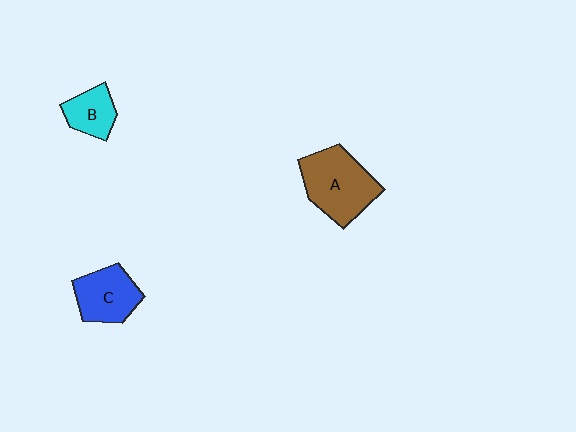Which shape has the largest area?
Shape A (brown).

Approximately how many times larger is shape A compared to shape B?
Approximately 2.0 times.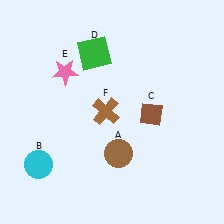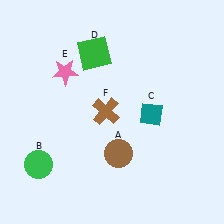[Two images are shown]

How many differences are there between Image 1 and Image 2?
There are 2 differences between the two images.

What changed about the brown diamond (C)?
In Image 1, C is brown. In Image 2, it changed to teal.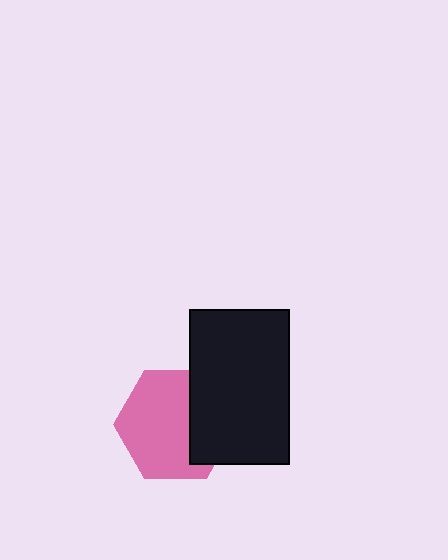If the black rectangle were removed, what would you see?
You would see the complete pink hexagon.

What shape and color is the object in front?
The object in front is a black rectangle.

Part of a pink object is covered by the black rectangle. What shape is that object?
It is a hexagon.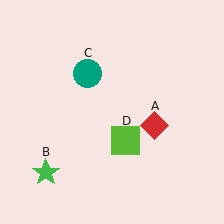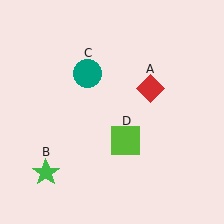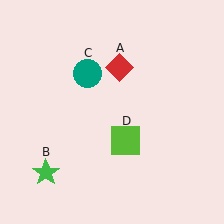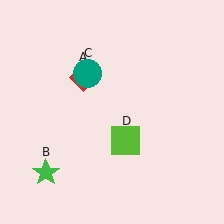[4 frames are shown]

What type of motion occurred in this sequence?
The red diamond (object A) rotated counterclockwise around the center of the scene.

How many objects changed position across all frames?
1 object changed position: red diamond (object A).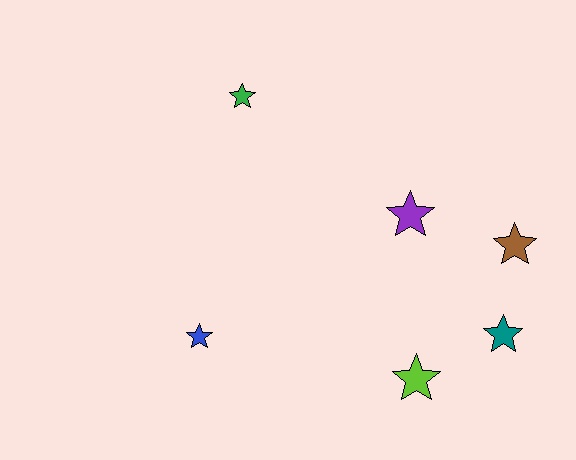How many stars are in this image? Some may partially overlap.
There are 6 stars.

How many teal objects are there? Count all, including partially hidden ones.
There is 1 teal object.